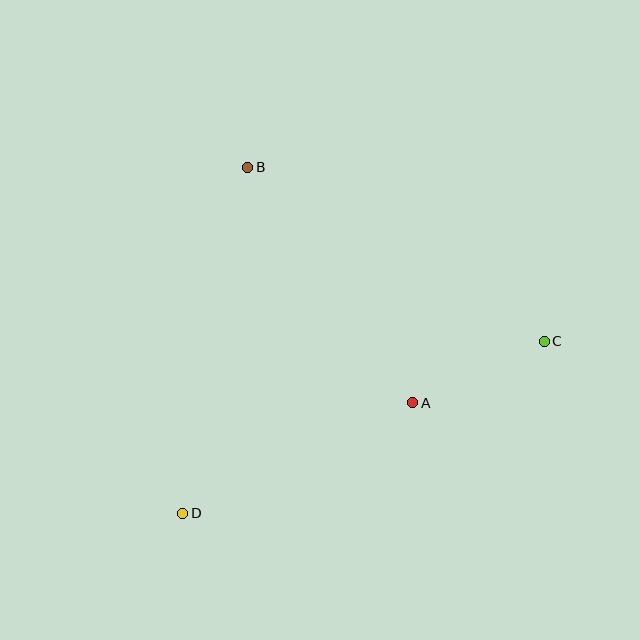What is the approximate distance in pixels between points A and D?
The distance between A and D is approximately 255 pixels.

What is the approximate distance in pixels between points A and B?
The distance between A and B is approximately 288 pixels.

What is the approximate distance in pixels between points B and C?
The distance between B and C is approximately 344 pixels.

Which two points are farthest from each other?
Points C and D are farthest from each other.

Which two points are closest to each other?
Points A and C are closest to each other.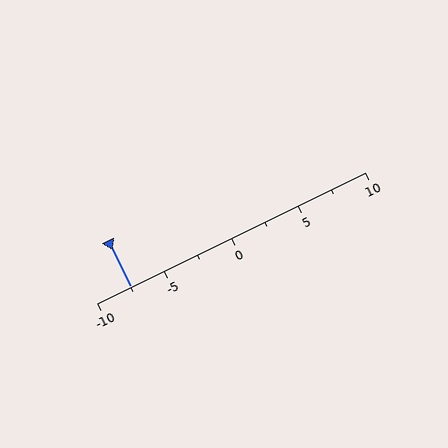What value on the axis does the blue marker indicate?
The marker indicates approximately -7.5.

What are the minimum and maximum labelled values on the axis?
The axis runs from -10 to 10.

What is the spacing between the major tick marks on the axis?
The major ticks are spaced 5 apart.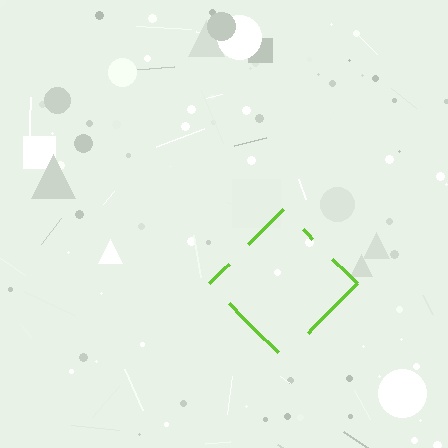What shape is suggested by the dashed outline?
The dashed outline suggests a diamond.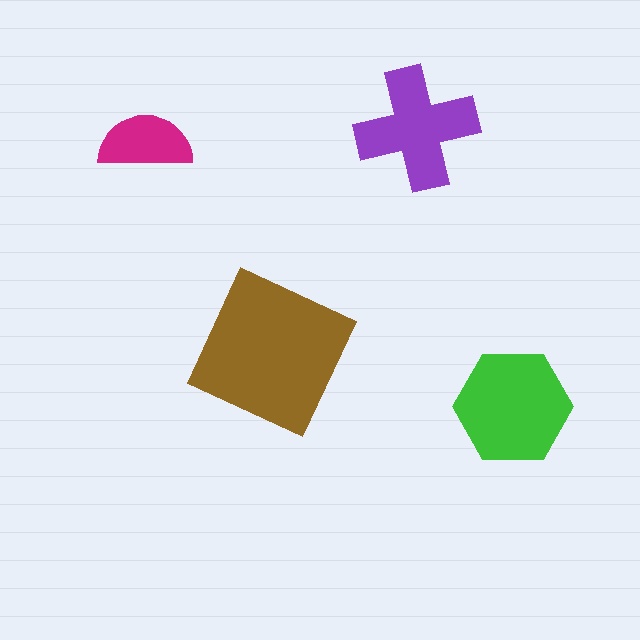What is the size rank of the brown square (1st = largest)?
1st.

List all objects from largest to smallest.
The brown square, the green hexagon, the purple cross, the magenta semicircle.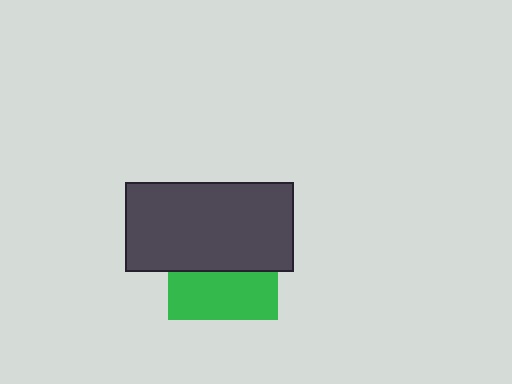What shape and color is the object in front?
The object in front is a dark gray rectangle.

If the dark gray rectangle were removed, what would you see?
You would see the complete green square.